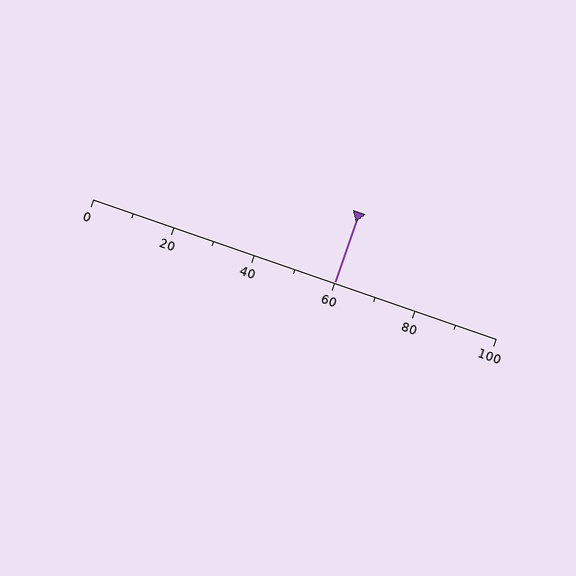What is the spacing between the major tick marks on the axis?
The major ticks are spaced 20 apart.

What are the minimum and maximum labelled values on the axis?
The axis runs from 0 to 100.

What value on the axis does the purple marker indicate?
The marker indicates approximately 60.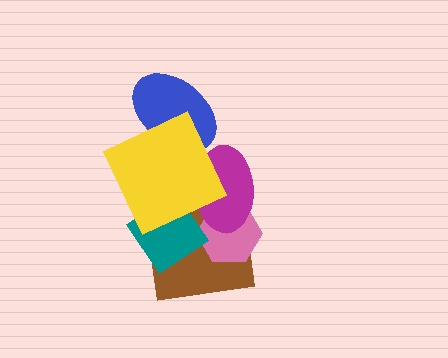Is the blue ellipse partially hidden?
Yes, it is partially covered by another shape.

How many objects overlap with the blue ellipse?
1 object overlaps with the blue ellipse.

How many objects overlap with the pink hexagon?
2 objects overlap with the pink hexagon.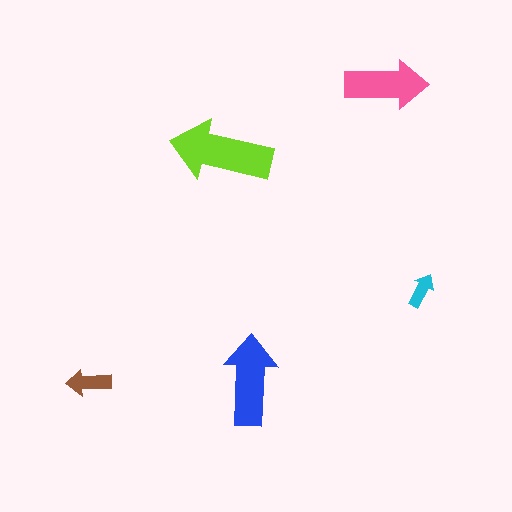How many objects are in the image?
There are 5 objects in the image.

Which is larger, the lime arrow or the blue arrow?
The lime one.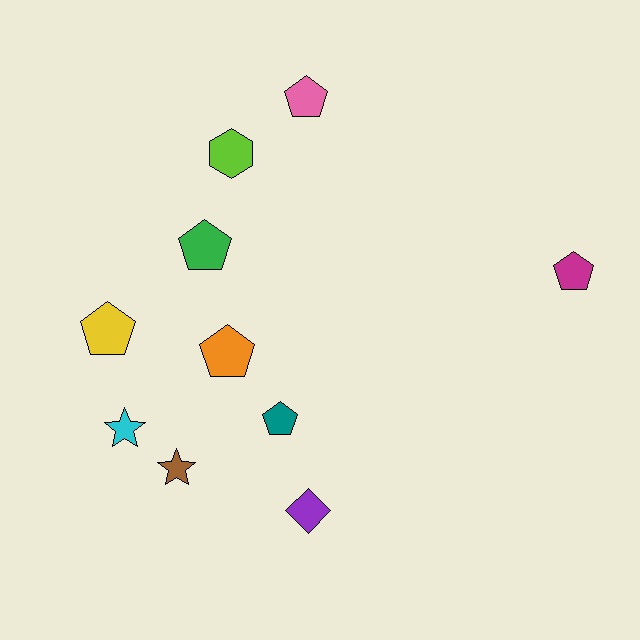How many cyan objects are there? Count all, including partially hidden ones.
There is 1 cyan object.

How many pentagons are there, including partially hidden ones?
There are 6 pentagons.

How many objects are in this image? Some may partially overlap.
There are 10 objects.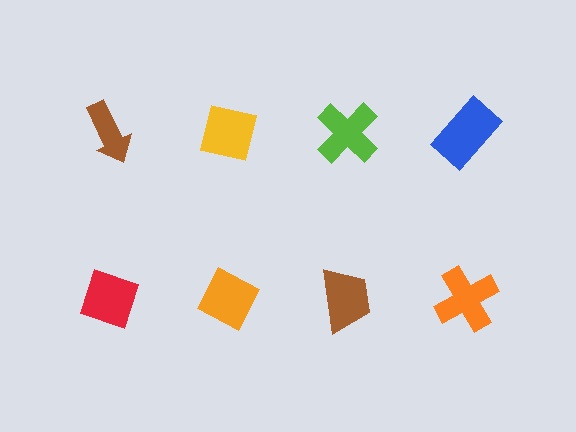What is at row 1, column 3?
A lime cross.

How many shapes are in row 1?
4 shapes.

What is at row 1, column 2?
A yellow square.